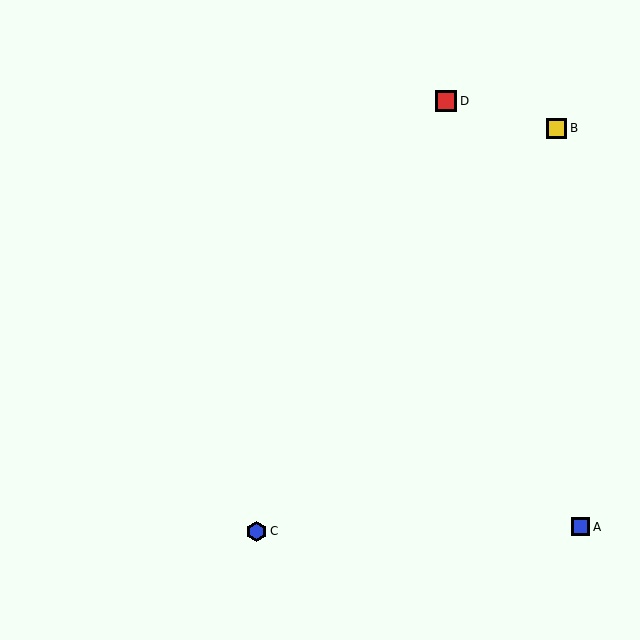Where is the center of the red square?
The center of the red square is at (446, 101).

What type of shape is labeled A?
Shape A is a blue square.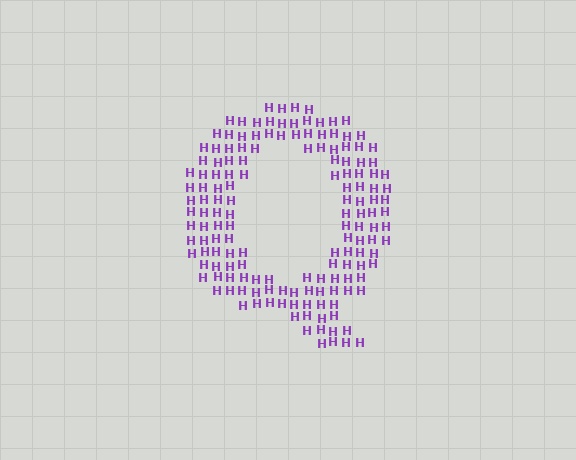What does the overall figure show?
The overall figure shows the letter Q.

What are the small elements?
The small elements are letter H's.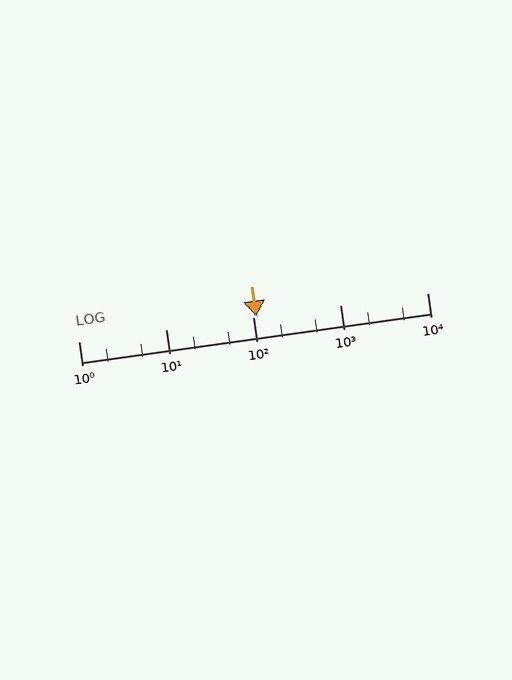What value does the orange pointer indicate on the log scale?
The pointer indicates approximately 110.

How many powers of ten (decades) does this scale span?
The scale spans 4 decades, from 1 to 10000.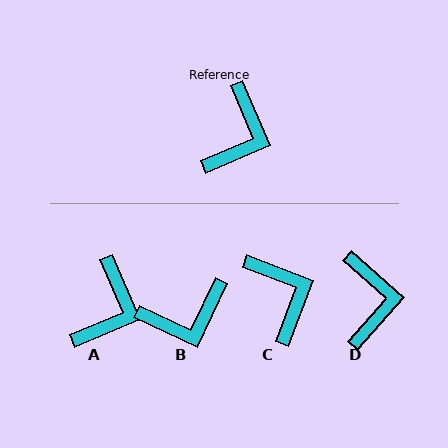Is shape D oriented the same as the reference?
No, it is off by about 26 degrees.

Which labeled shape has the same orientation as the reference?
A.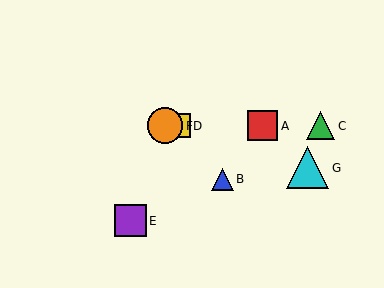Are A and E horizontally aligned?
No, A is at y≈126 and E is at y≈221.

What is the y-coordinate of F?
Object F is at y≈126.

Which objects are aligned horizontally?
Objects A, C, D, F are aligned horizontally.